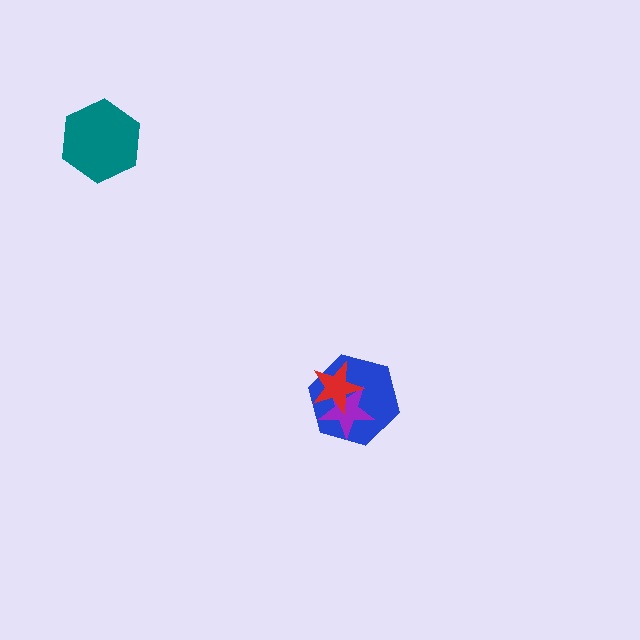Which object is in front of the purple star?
The red star is in front of the purple star.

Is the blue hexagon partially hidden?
Yes, it is partially covered by another shape.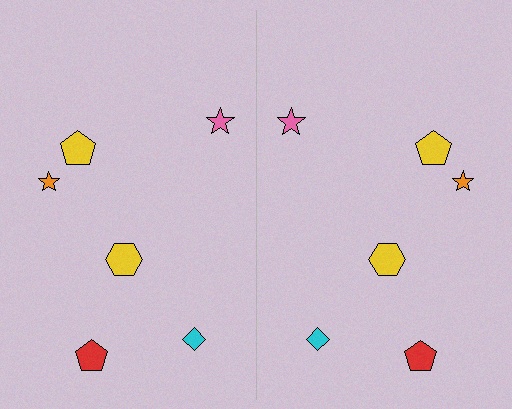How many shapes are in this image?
There are 12 shapes in this image.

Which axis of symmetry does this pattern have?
The pattern has a vertical axis of symmetry running through the center of the image.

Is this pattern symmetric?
Yes, this pattern has bilateral (reflection) symmetry.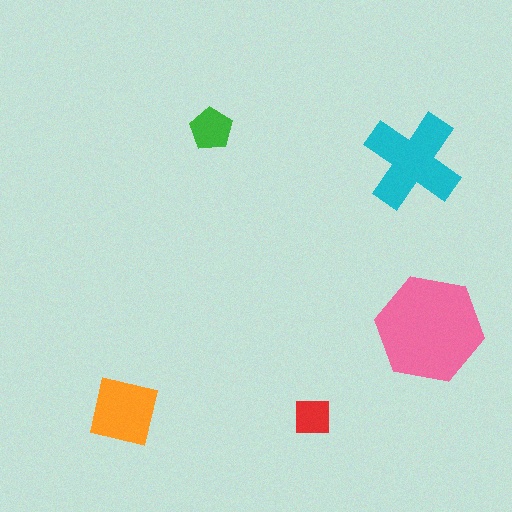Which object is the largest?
The pink hexagon.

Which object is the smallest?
The red square.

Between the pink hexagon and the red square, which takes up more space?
The pink hexagon.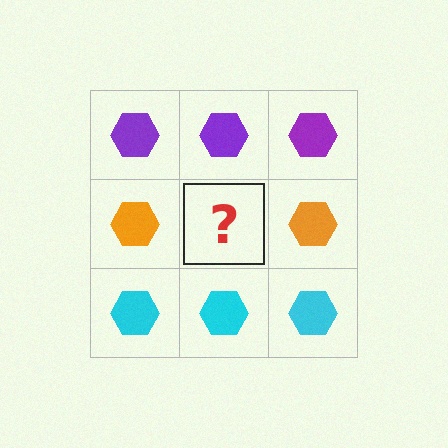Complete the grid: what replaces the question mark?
The question mark should be replaced with an orange hexagon.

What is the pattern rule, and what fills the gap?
The rule is that each row has a consistent color. The gap should be filled with an orange hexagon.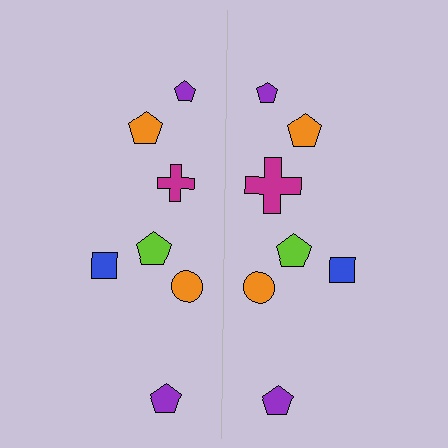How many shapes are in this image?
There are 14 shapes in this image.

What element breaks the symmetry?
The magenta cross on the right side has a different size than its mirror counterpart.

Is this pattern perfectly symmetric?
No, the pattern is not perfectly symmetric. The magenta cross on the right side has a different size than its mirror counterpart.